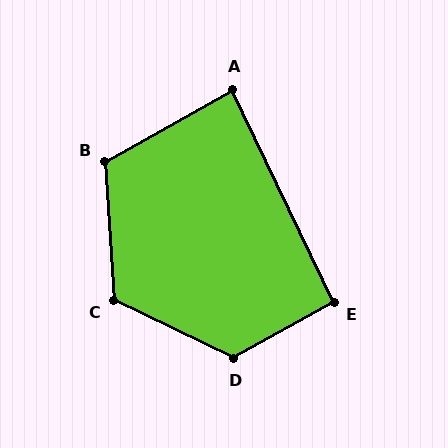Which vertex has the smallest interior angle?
A, at approximately 86 degrees.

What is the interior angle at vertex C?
Approximately 119 degrees (obtuse).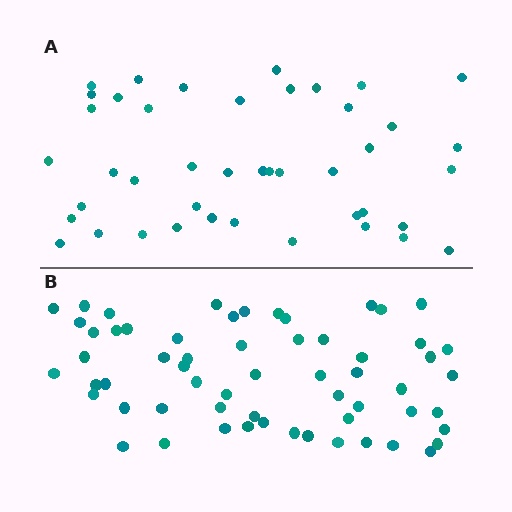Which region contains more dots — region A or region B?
Region B (the bottom region) has more dots.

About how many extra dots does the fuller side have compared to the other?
Region B has approximately 15 more dots than region A.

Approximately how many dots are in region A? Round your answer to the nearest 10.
About 40 dots. (The exact count is 43, which rounds to 40.)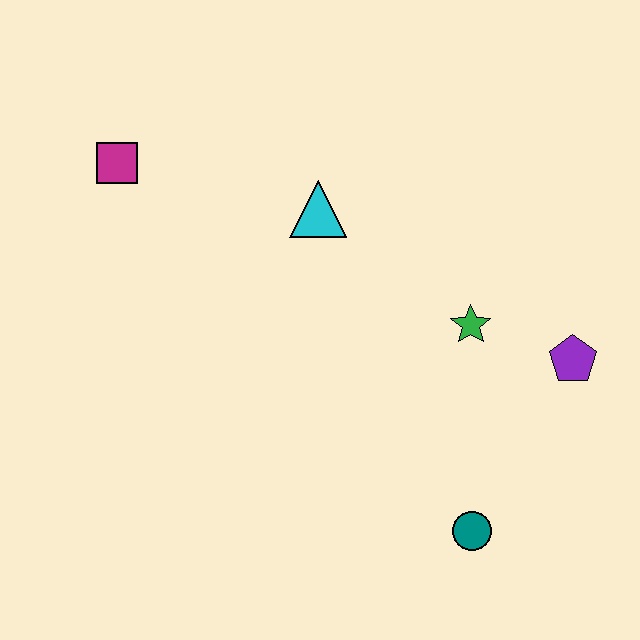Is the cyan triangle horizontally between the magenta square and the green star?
Yes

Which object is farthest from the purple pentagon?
The magenta square is farthest from the purple pentagon.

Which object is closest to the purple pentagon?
The green star is closest to the purple pentagon.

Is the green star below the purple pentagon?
No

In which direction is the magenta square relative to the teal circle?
The magenta square is above the teal circle.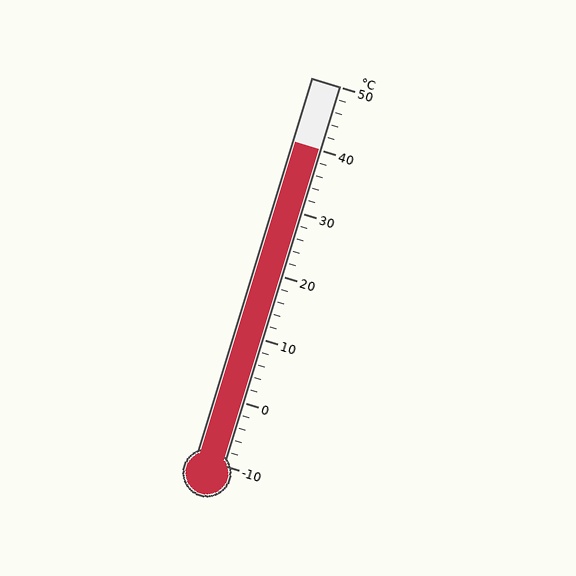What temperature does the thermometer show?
The thermometer shows approximately 40°C.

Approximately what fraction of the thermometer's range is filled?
The thermometer is filled to approximately 85% of its range.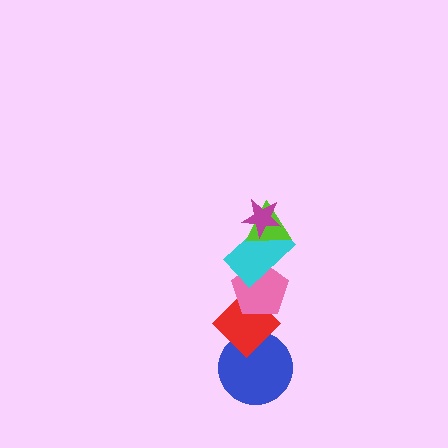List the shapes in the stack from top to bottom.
From top to bottom: the magenta star, the lime triangle, the cyan rectangle, the pink pentagon, the red diamond, the blue circle.